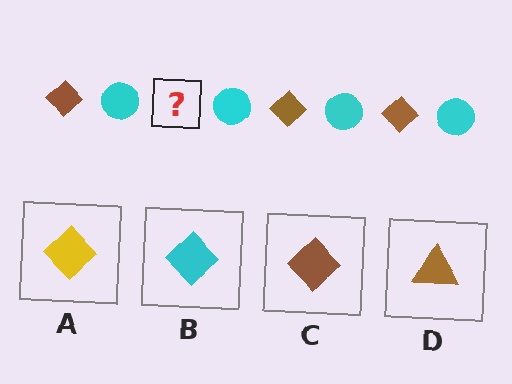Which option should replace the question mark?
Option C.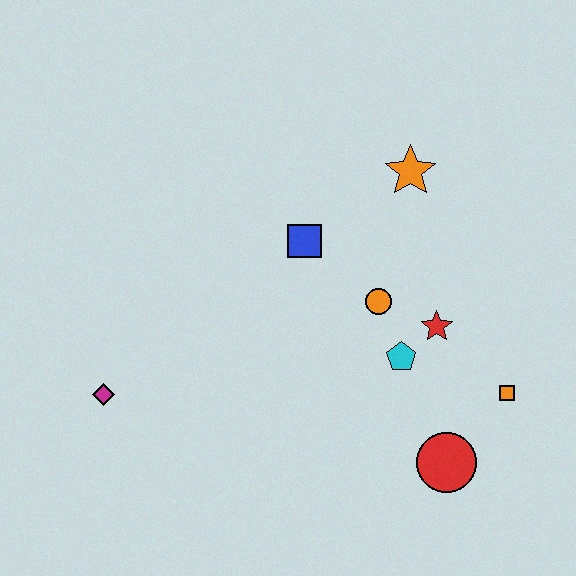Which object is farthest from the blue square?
The red circle is farthest from the blue square.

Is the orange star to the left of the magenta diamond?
No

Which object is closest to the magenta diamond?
The blue square is closest to the magenta diamond.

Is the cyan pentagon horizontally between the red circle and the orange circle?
Yes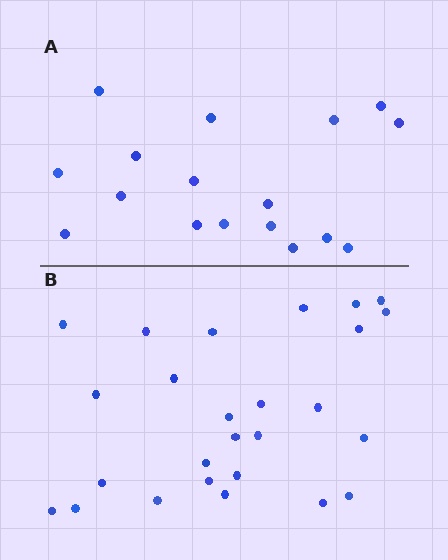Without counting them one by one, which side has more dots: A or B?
Region B (the bottom region) has more dots.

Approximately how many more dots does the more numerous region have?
Region B has roughly 8 or so more dots than region A.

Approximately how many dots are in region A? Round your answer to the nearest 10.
About 20 dots. (The exact count is 17, which rounds to 20.)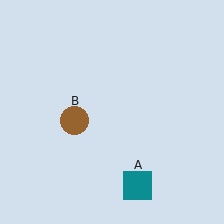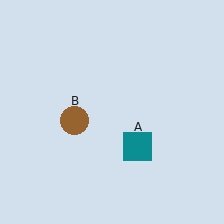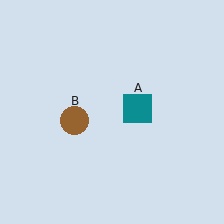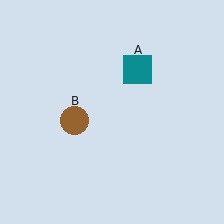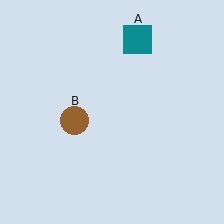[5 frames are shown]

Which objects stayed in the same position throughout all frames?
Brown circle (object B) remained stationary.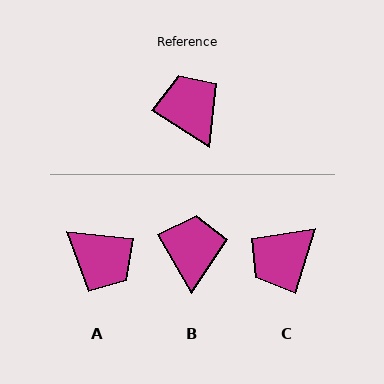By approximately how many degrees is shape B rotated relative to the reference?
Approximately 27 degrees clockwise.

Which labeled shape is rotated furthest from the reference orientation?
A, about 153 degrees away.